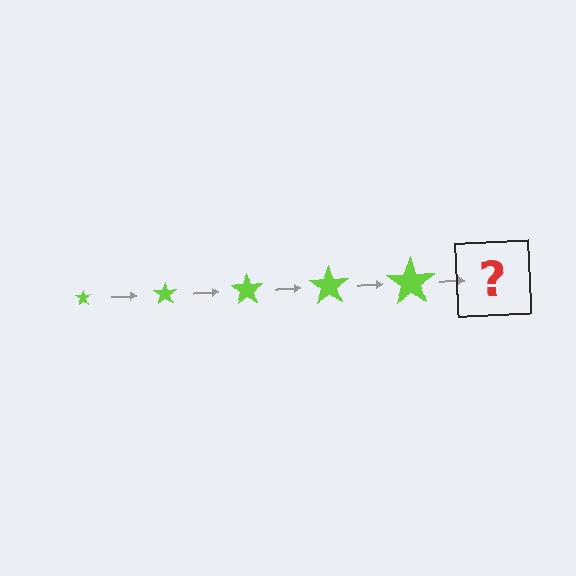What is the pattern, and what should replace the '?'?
The pattern is that the star gets progressively larger each step. The '?' should be a lime star, larger than the previous one.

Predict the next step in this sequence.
The next step is a lime star, larger than the previous one.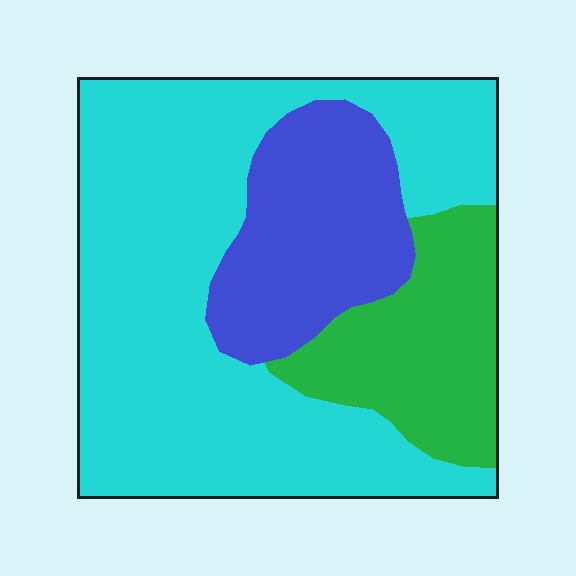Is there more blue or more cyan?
Cyan.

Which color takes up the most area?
Cyan, at roughly 60%.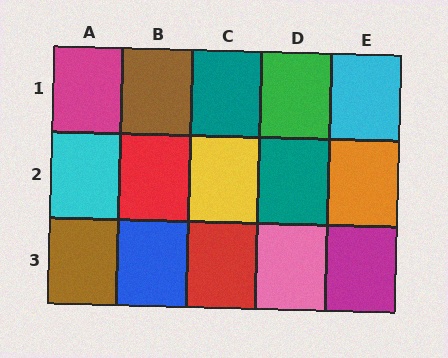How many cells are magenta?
2 cells are magenta.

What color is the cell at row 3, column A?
Brown.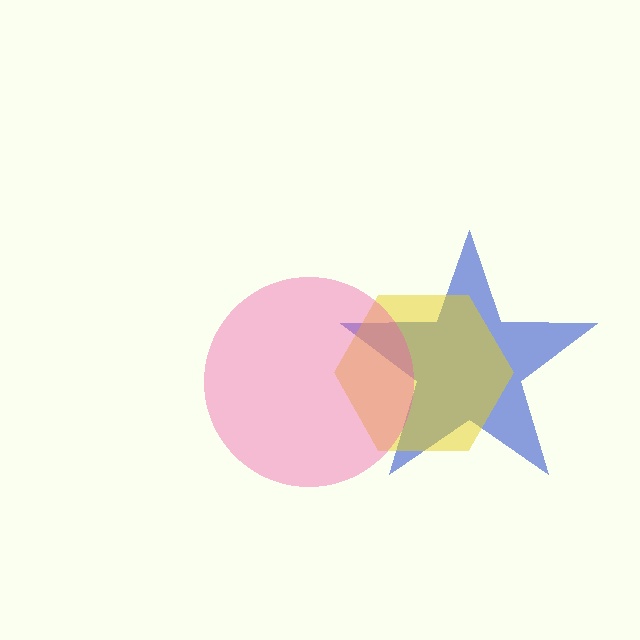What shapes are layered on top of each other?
The layered shapes are: a blue star, a yellow hexagon, a pink circle.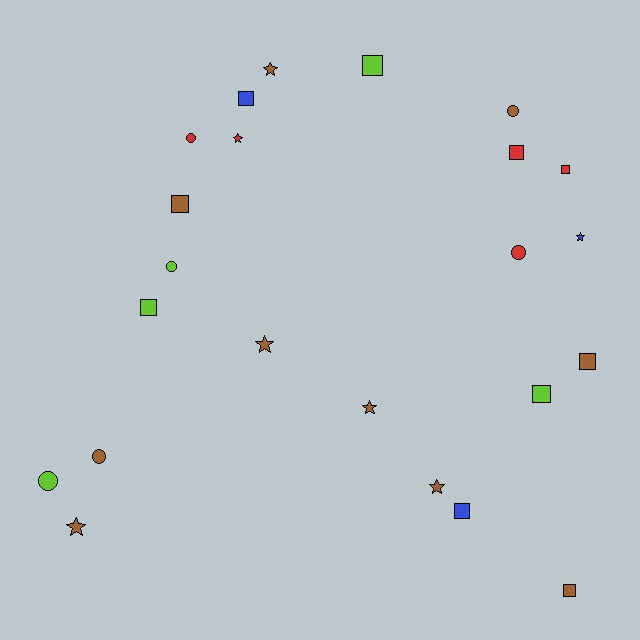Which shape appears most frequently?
Square, with 10 objects.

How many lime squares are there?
There are 3 lime squares.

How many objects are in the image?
There are 23 objects.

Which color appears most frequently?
Brown, with 10 objects.